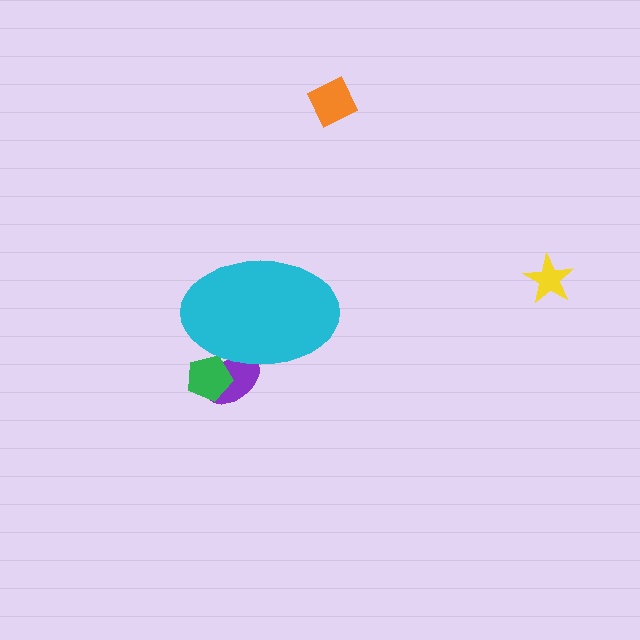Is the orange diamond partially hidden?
No, the orange diamond is fully visible.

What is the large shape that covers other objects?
A cyan ellipse.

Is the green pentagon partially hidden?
Yes, the green pentagon is partially hidden behind the cyan ellipse.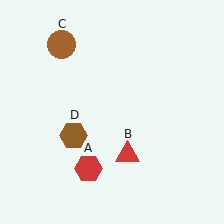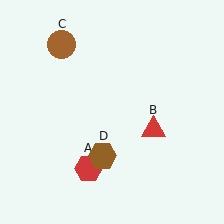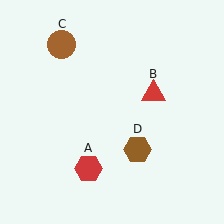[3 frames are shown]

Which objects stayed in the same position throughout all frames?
Red hexagon (object A) and brown circle (object C) remained stationary.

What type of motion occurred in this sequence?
The red triangle (object B), brown hexagon (object D) rotated counterclockwise around the center of the scene.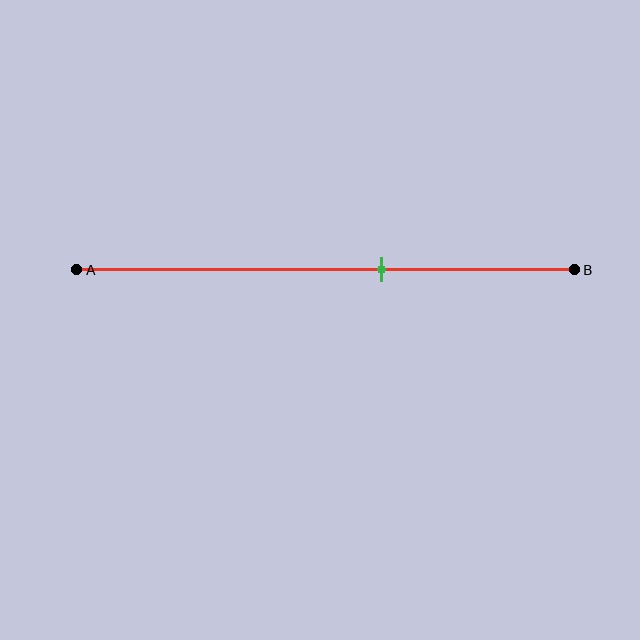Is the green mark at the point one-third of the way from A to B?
No, the mark is at about 60% from A, not at the 33% one-third point.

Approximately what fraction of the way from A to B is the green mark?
The green mark is approximately 60% of the way from A to B.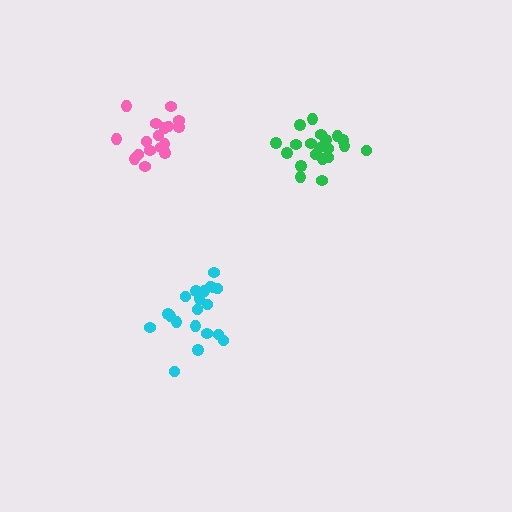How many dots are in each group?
Group 1: 17 dots, Group 2: 20 dots, Group 3: 20 dots (57 total).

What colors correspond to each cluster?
The clusters are colored: pink, green, cyan.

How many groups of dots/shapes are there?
There are 3 groups.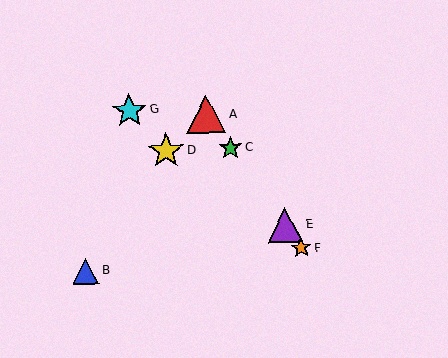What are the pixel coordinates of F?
Object F is at (301, 248).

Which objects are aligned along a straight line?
Objects A, C, E, F are aligned along a straight line.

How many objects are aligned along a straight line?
4 objects (A, C, E, F) are aligned along a straight line.